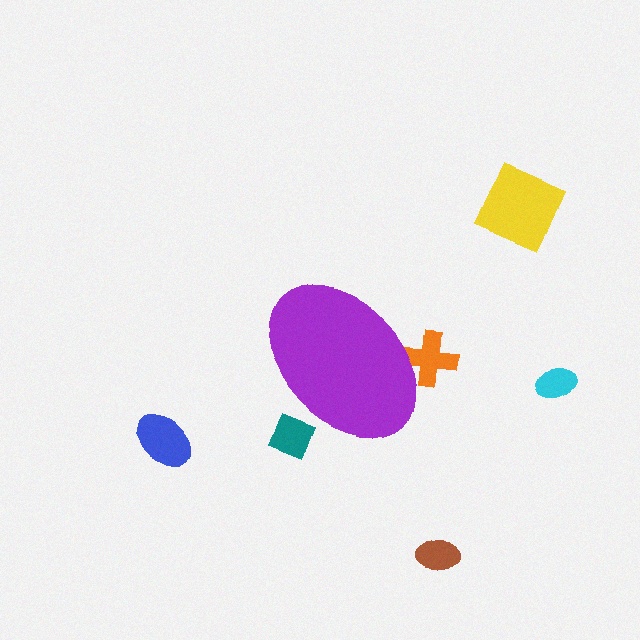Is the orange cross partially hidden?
Yes, the orange cross is partially hidden behind the purple ellipse.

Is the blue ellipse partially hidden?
No, the blue ellipse is fully visible.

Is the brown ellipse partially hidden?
No, the brown ellipse is fully visible.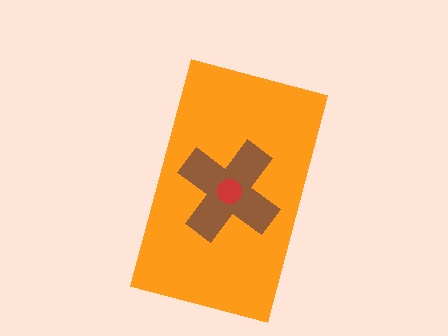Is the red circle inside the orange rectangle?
Yes.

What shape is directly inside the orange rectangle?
The brown cross.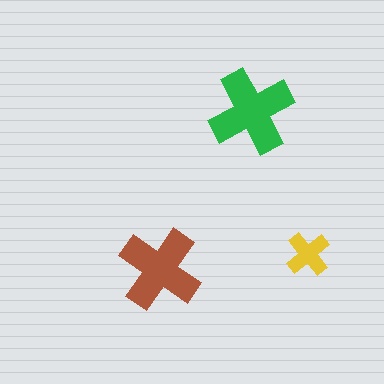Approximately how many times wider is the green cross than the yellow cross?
About 2 times wider.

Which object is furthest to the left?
The brown cross is leftmost.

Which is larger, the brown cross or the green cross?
The green one.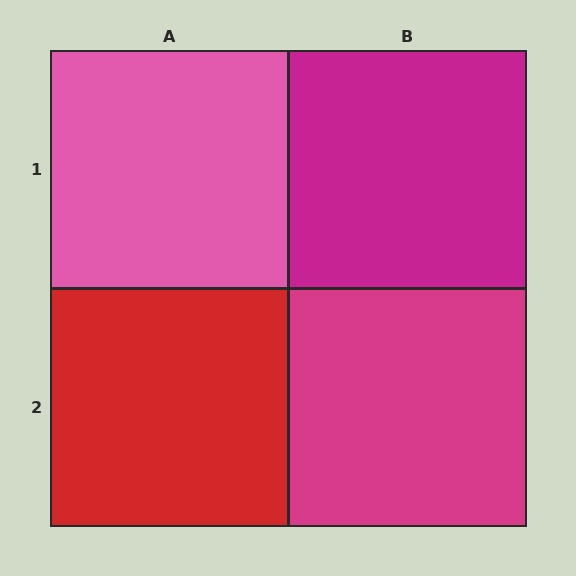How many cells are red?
1 cell is red.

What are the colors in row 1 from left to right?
Pink, magenta.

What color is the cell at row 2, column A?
Red.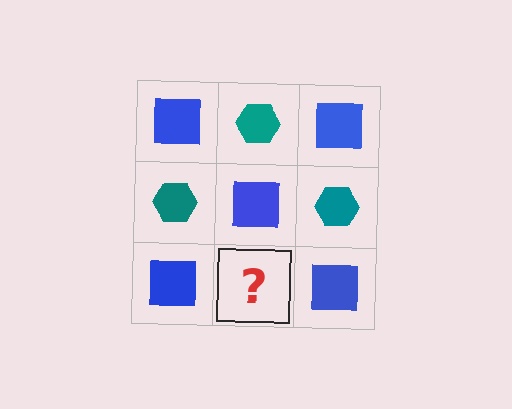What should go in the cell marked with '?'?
The missing cell should contain a teal hexagon.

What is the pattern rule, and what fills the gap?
The rule is that it alternates blue square and teal hexagon in a checkerboard pattern. The gap should be filled with a teal hexagon.